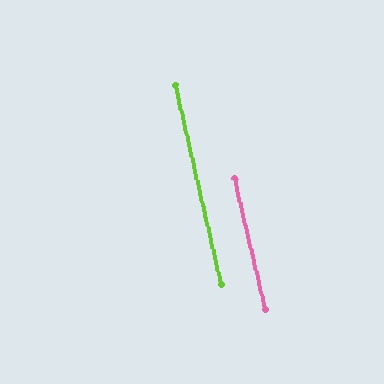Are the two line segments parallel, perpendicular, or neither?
Parallel — their directions differ by only 0.2°.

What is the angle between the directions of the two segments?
Approximately 0 degrees.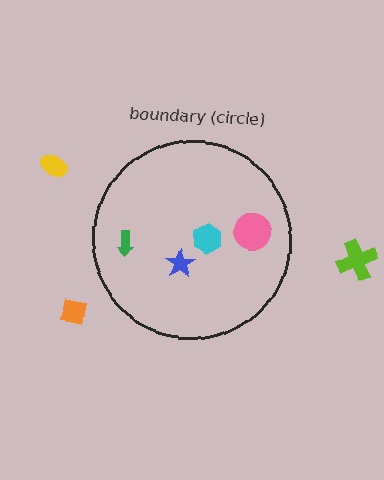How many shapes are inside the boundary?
4 inside, 3 outside.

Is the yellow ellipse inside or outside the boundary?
Outside.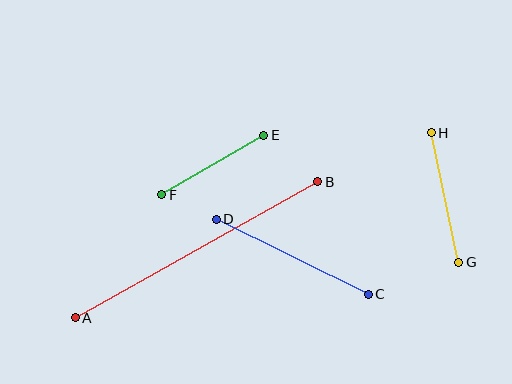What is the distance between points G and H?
The distance is approximately 133 pixels.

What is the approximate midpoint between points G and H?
The midpoint is at approximately (445, 198) pixels.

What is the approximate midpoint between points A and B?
The midpoint is at approximately (197, 250) pixels.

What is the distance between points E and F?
The distance is approximately 118 pixels.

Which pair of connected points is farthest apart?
Points A and B are farthest apart.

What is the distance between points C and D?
The distance is approximately 170 pixels.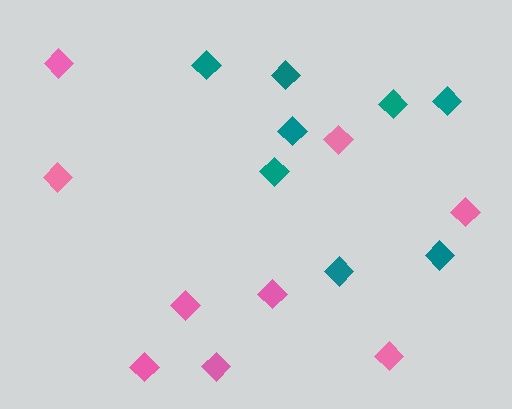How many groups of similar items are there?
There are 2 groups: one group of pink diamonds (9) and one group of teal diamonds (8).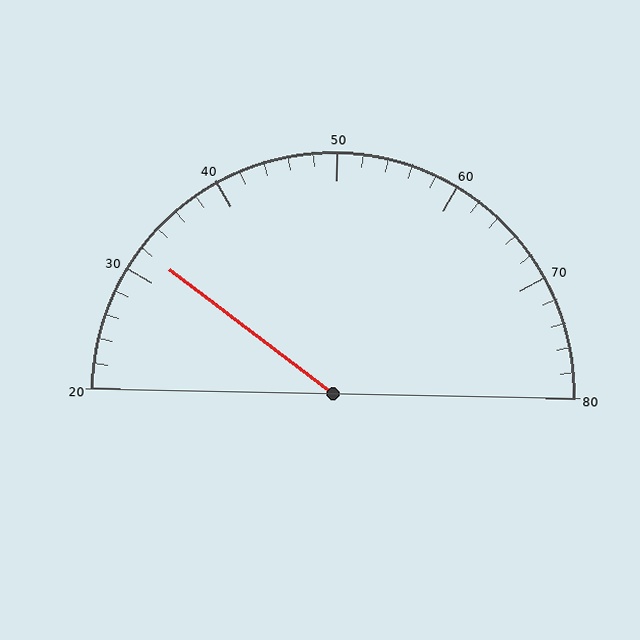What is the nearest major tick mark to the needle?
The nearest major tick mark is 30.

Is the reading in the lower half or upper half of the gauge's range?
The reading is in the lower half of the range (20 to 80).